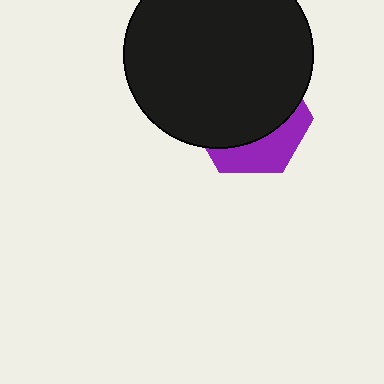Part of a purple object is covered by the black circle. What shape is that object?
It is a hexagon.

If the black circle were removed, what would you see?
You would see the complete purple hexagon.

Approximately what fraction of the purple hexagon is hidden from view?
Roughly 68% of the purple hexagon is hidden behind the black circle.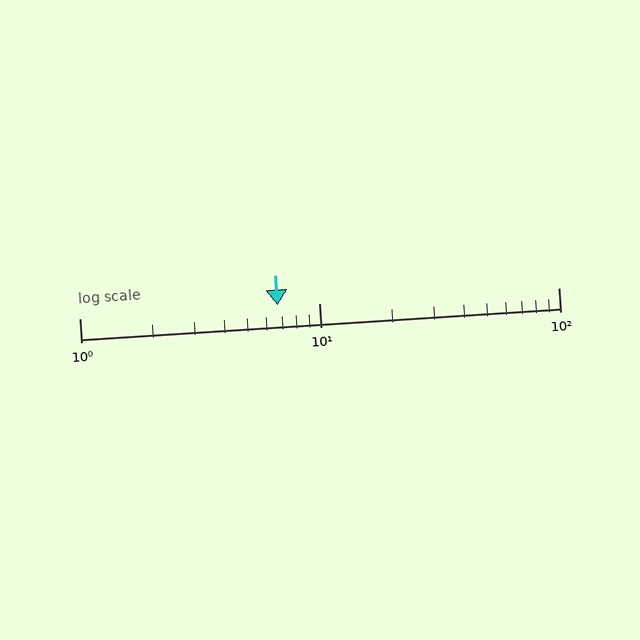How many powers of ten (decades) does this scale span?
The scale spans 2 decades, from 1 to 100.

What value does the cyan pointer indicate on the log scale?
The pointer indicates approximately 6.7.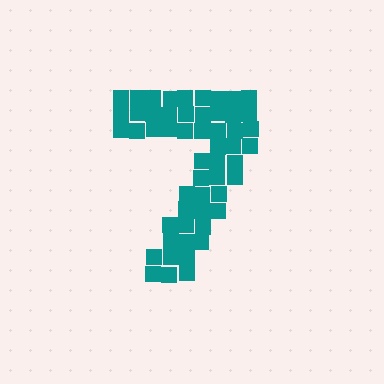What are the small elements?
The small elements are squares.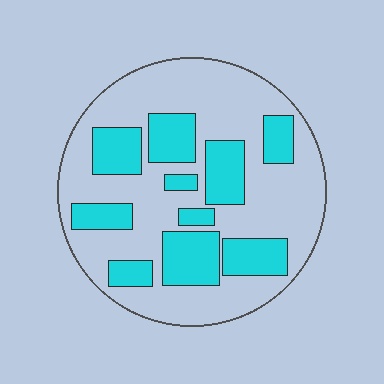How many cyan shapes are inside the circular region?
10.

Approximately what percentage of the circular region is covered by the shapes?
Approximately 35%.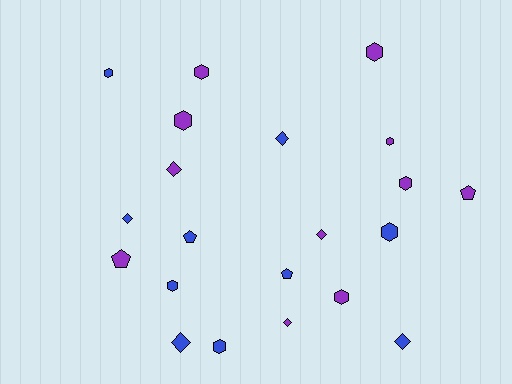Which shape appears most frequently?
Hexagon, with 10 objects.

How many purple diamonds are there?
There are 3 purple diamonds.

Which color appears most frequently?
Purple, with 11 objects.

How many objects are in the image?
There are 21 objects.